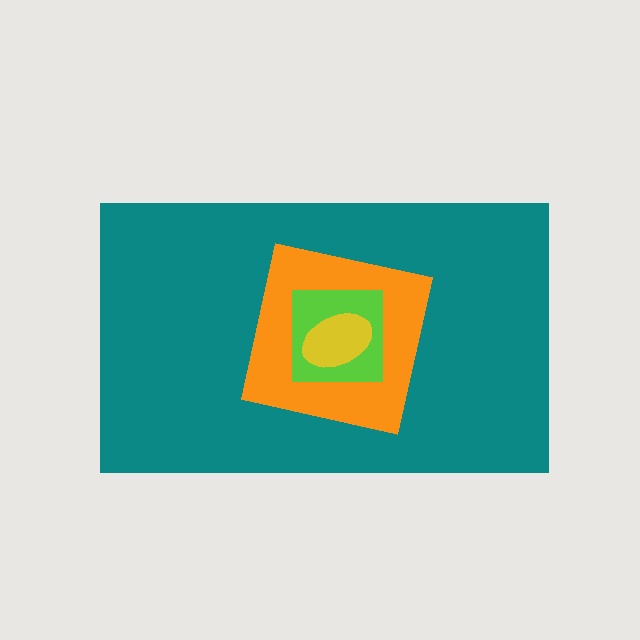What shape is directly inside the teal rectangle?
The orange square.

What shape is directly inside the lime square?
The yellow ellipse.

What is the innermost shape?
The yellow ellipse.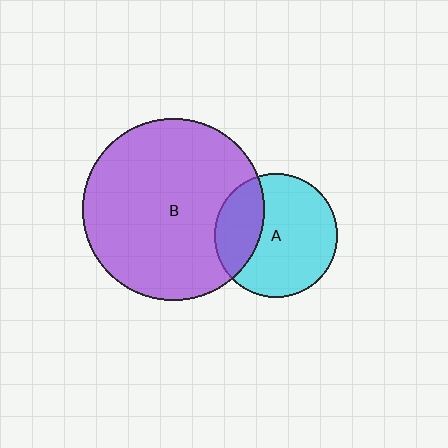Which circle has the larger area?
Circle B (purple).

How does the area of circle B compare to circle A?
Approximately 2.2 times.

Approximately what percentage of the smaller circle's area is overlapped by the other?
Approximately 30%.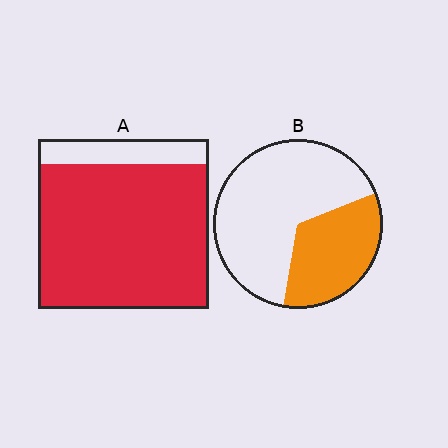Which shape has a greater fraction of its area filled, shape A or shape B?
Shape A.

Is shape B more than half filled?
No.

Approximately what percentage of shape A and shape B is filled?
A is approximately 85% and B is approximately 35%.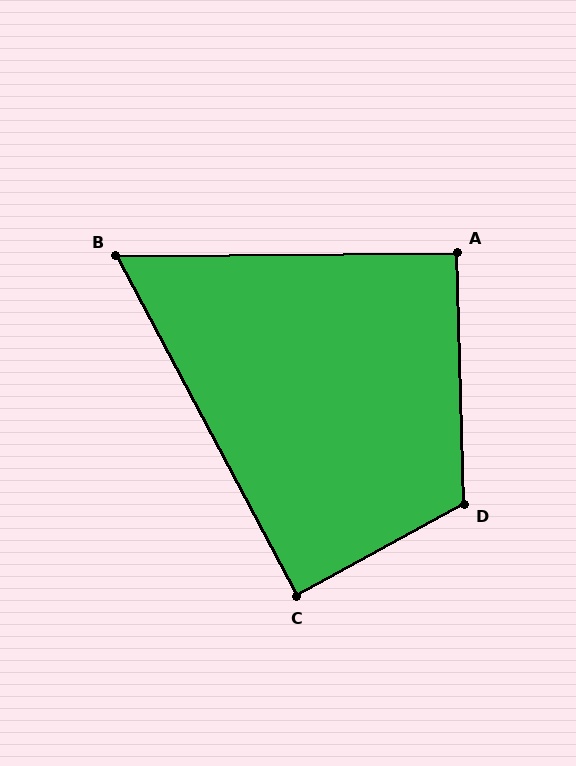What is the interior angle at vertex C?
Approximately 89 degrees (approximately right).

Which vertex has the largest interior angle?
D, at approximately 117 degrees.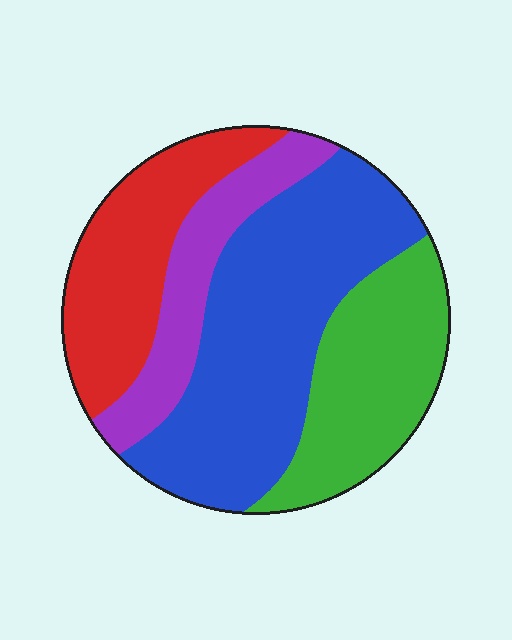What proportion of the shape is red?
Red takes up about one fifth (1/5) of the shape.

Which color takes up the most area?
Blue, at roughly 40%.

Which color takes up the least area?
Purple, at roughly 15%.